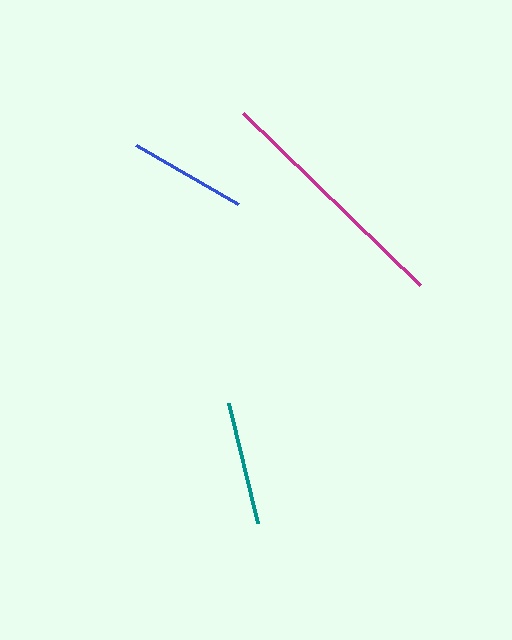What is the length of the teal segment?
The teal segment is approximately 124 pixels long.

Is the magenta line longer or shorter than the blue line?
The magenta line is longer than the blue line.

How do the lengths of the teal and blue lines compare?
The teal and blue lines are approximately the same length.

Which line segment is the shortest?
The blue line is the shortest at approximately 118 pixels.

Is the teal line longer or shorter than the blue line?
The teal line is longer than the blue line.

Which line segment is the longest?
The magenta line is the longest at approximately 247 pixels.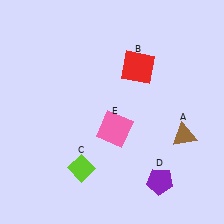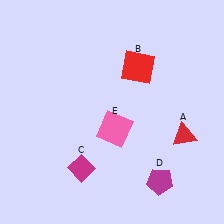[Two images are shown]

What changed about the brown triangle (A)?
In Image 1, A is brown. In Image 2, it changed to red.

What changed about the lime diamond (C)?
In Image 1, C is lime. In Image 2, it changed to magenta.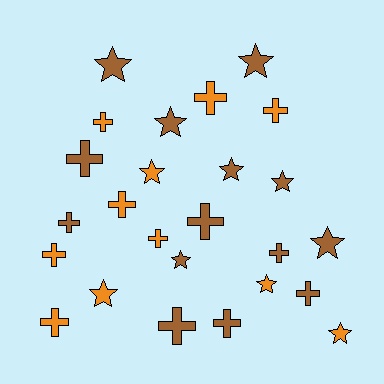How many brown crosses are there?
There are 7 brown crosses.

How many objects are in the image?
There are 25 objects.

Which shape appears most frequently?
Cross, with 14 objects.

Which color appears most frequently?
Brown, with 14 objects.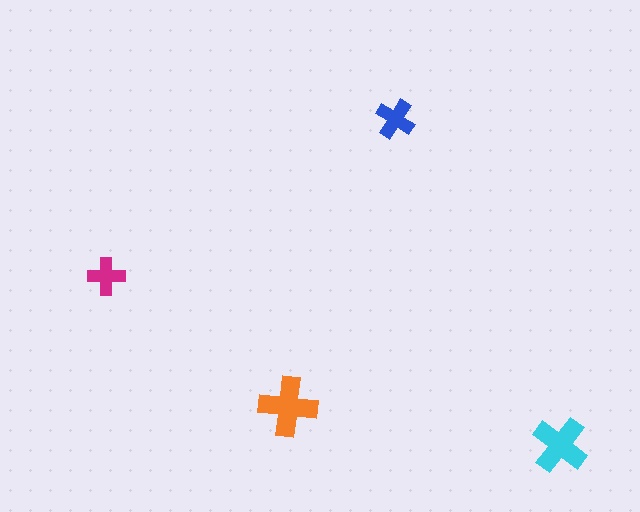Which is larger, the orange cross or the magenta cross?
The orange one.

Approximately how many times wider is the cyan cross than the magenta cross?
About 1.5 times wider.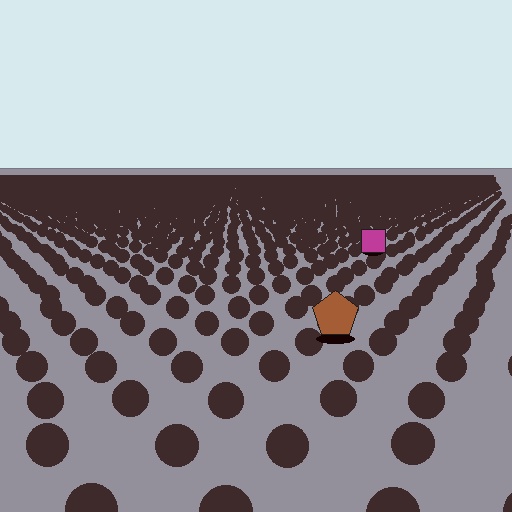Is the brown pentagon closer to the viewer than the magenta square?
Yes. The brown pentagon is closer — you can tell from the texture gradient: the ground texture is coarser near it.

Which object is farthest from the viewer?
The magenta square is farthest from the viewer. It appears smaller and the ground texture around it is denser.